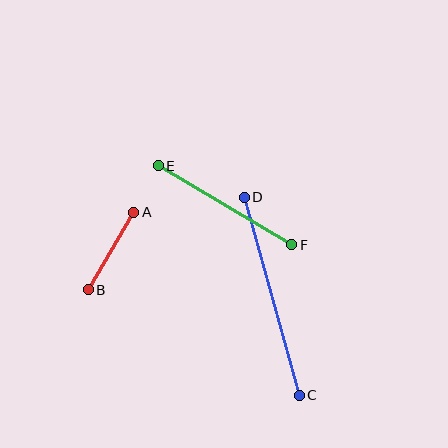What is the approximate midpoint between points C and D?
The midpoint is at approximately (272, 296) pixels.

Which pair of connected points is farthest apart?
Points C and D are farthest apart.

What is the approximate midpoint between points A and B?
The midpoint is at approximately (111, 251) pixels.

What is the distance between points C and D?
The distance is approximately 206 pixels.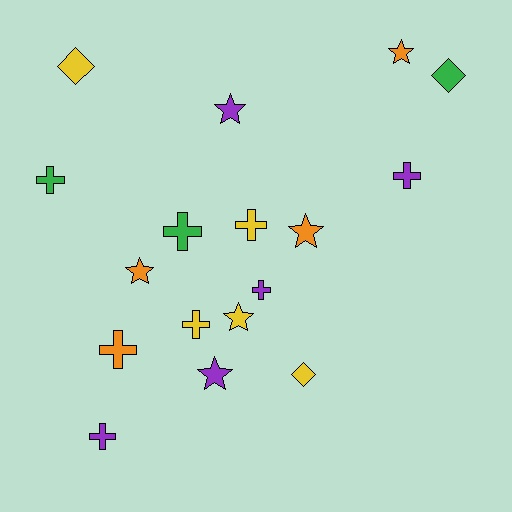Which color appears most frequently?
Purple, with 5 objects.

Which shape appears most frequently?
Cross, with 8 objects.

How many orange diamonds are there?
There are no orange diamonds.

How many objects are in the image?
There are 17 objects.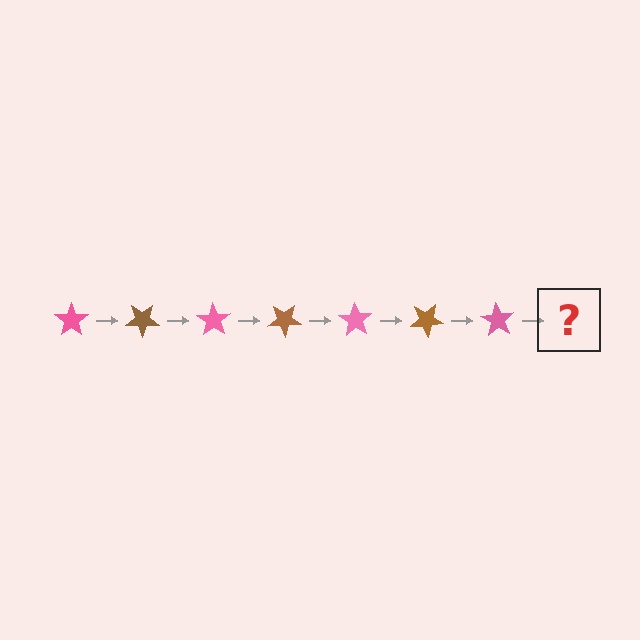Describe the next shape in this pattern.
It should be a brown star, rotated 245 degrees from the start.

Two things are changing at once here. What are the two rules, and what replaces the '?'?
The two rules are that it rotates 35 degrees each step and the color cycles through pink and brown. The '?' should be a brown star, rotated 245 degrees from the start.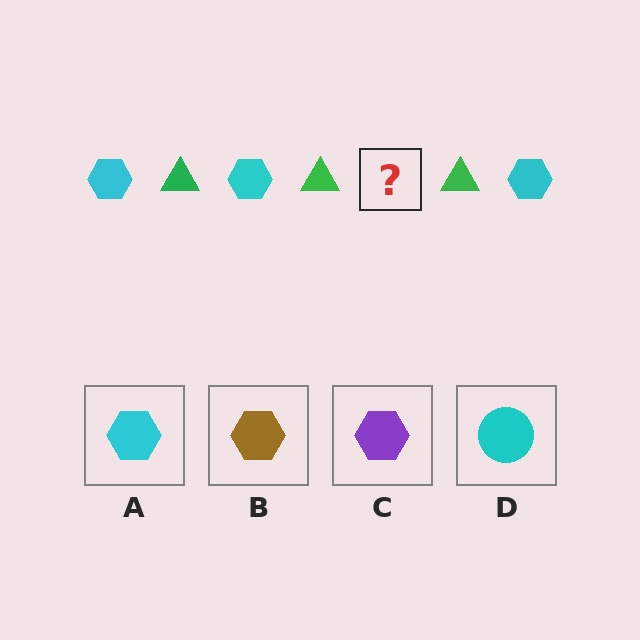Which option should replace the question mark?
Option A.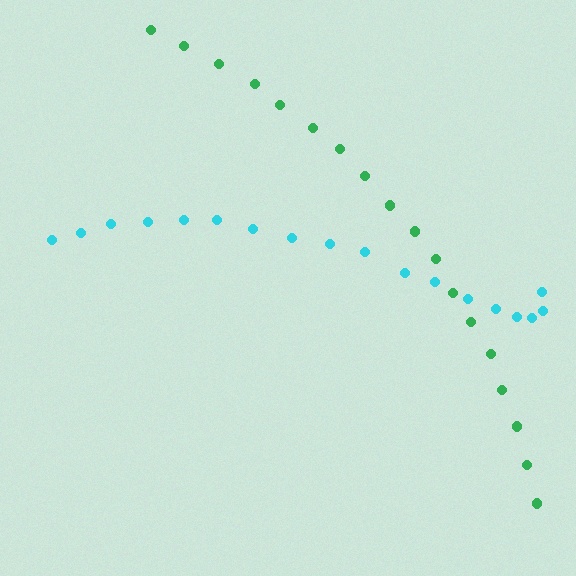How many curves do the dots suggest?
There are 2 distinct paths.